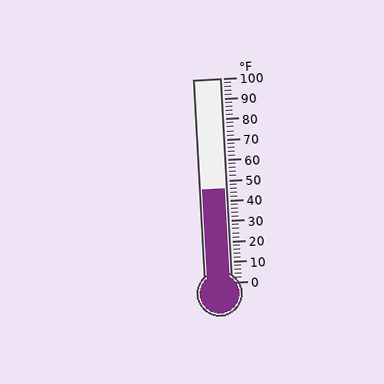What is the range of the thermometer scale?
The thermometer scale ranges from 0°F to 100°F.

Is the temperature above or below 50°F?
The temperature is below 50°F.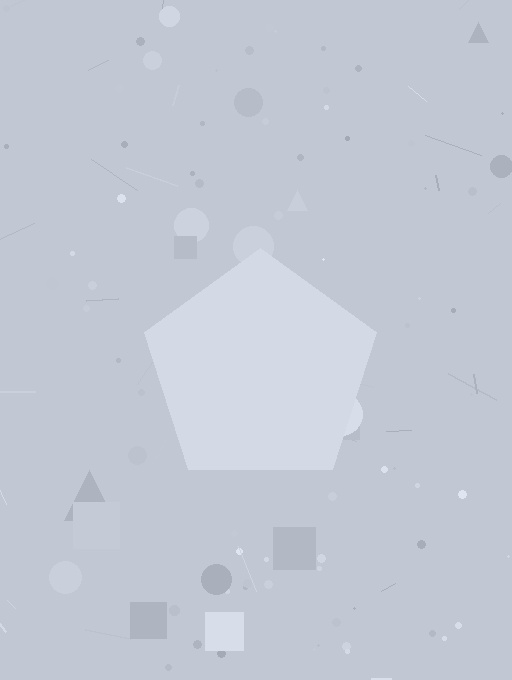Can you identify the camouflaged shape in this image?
The camouflaged shape is a pentagon.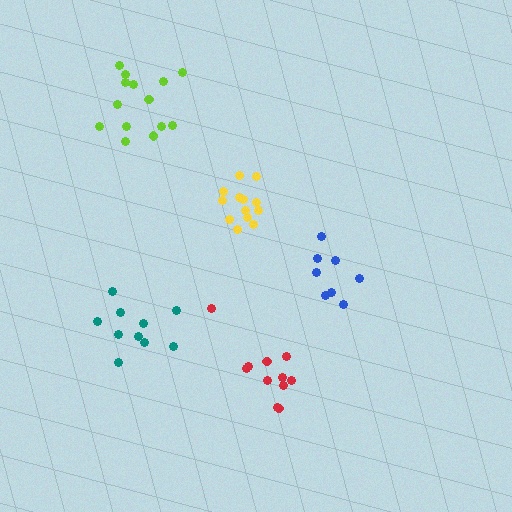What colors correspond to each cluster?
The clusters are colored: teal, yellow, lime, red, blue.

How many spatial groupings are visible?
There are 5 spatial groupings.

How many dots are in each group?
Group 1: 10 dots, Group 2: 13 dots, Group 3: 14 dots, Group 4: 11 dots, Group 5: 8 dots (56 total).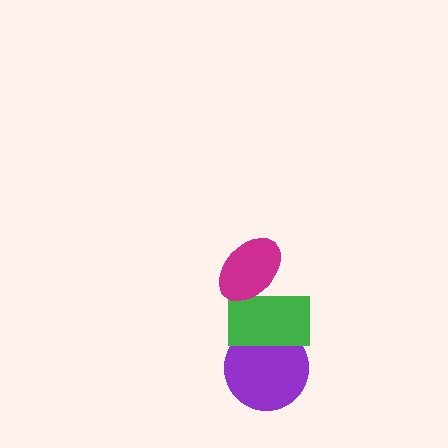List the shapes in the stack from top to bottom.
From top to bottom: the magenta ellipse, the green rectangle, the purple circle.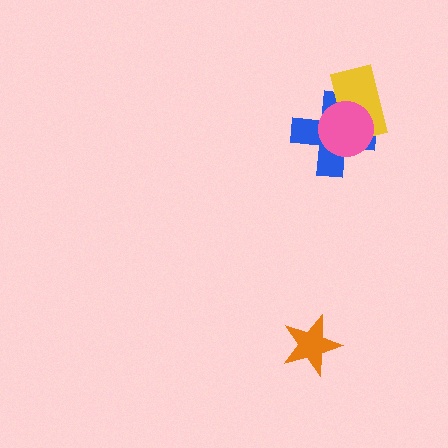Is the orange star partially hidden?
No, no other shape covers it.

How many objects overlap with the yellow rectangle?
2 objects overlap with the yellow rectangle.